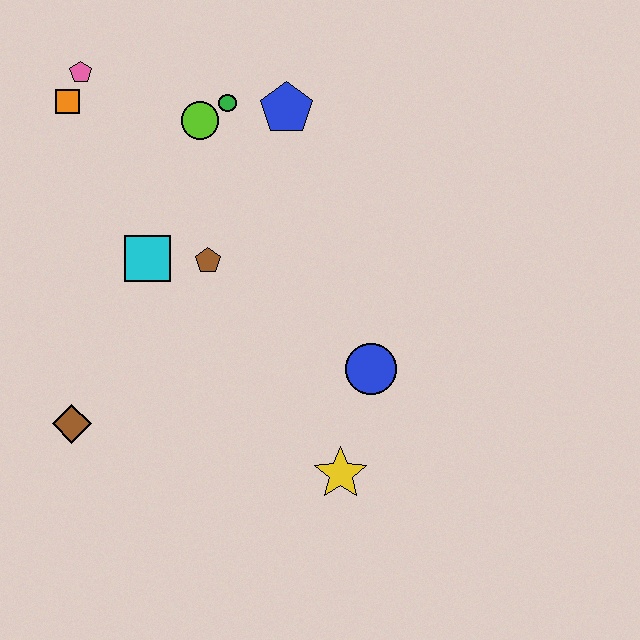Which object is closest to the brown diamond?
The cyan square is closest to the brown diamond.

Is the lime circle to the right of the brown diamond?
Yes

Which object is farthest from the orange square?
The yellow star is farthest from the orange square.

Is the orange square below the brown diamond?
No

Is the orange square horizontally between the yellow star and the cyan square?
No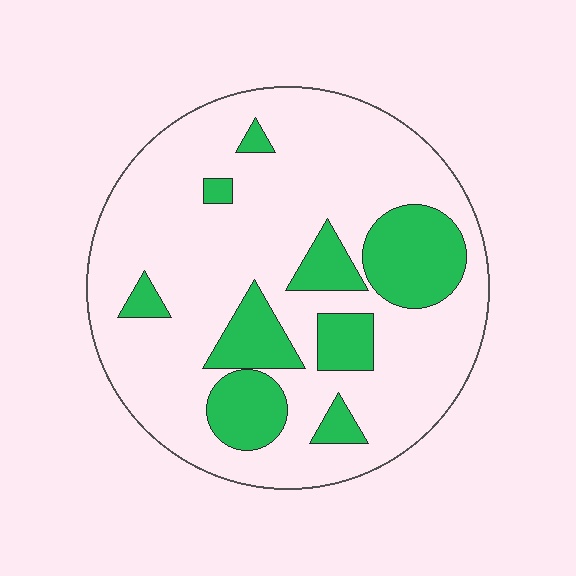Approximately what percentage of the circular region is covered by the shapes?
Approximately 25%.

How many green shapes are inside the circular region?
9.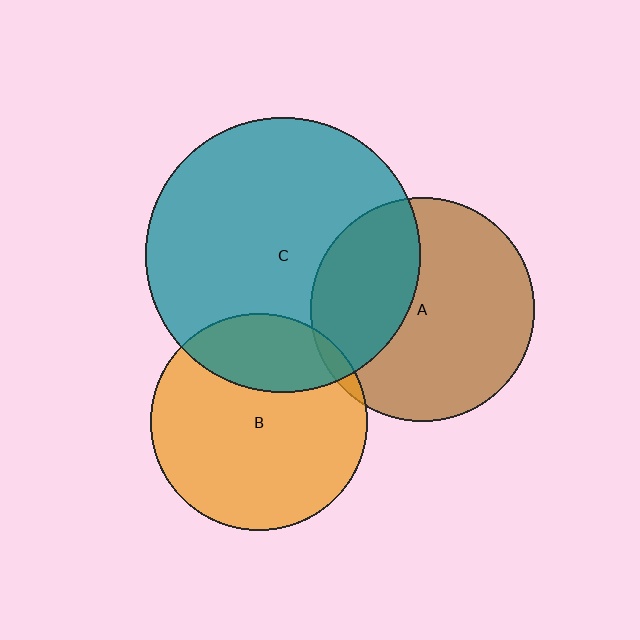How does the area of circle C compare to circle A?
Approximately 1.5 times.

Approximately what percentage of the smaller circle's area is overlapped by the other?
Approximately 35%.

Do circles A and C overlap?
Yes.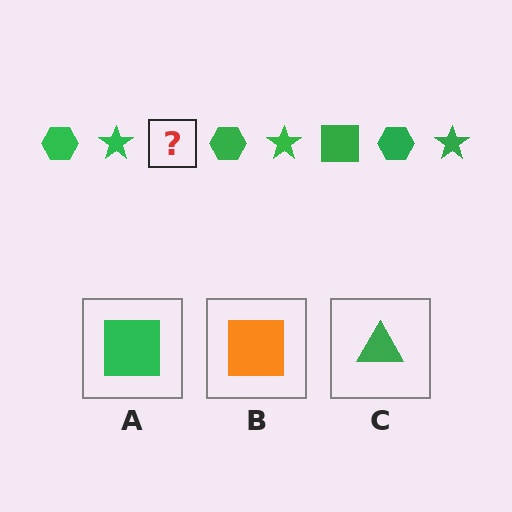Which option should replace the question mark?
Option A.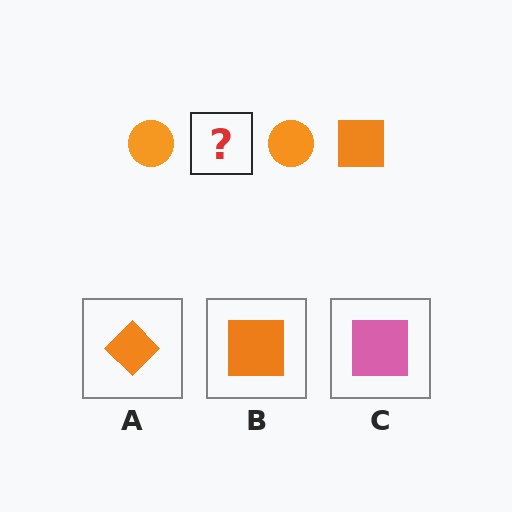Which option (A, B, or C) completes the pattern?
B.